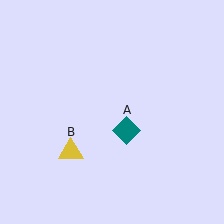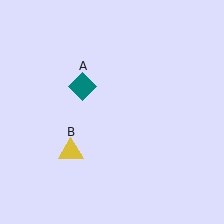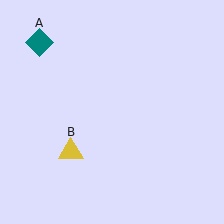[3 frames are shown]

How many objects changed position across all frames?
1 object changed position: teal diamond (object A).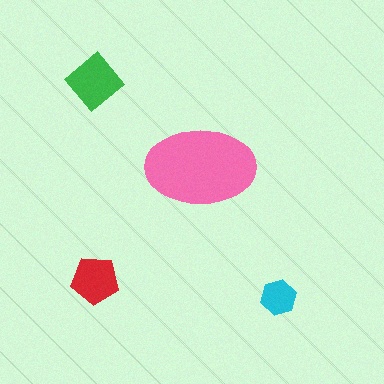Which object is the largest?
The pink ellipse.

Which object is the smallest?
The cyan hexagon.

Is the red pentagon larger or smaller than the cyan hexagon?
Larger.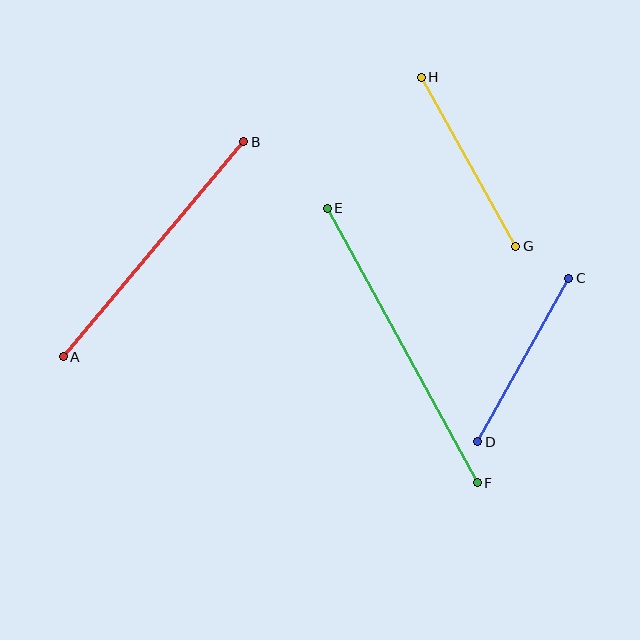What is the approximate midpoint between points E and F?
The midpoint is at approximately (402, 346) pixels.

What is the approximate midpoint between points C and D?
The midpoint is at approximately (523, 360) pixels.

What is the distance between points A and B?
The distance is approximately 281 pixels.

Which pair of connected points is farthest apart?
Points E and F are farthest apart.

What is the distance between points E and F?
The distance is approximately 313 pixels.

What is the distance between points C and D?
The distance is approximately 187 pixels.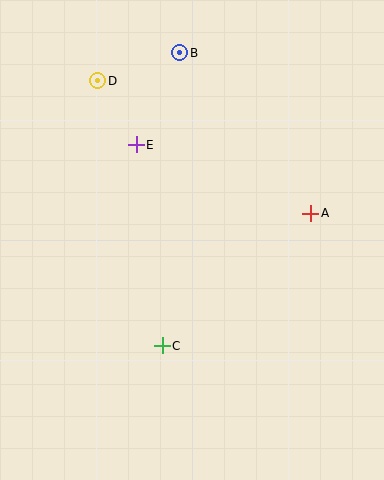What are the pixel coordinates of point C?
Point C is at (162, 346).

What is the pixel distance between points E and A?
The distance between E and A is 187 pixels.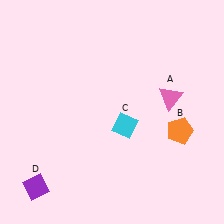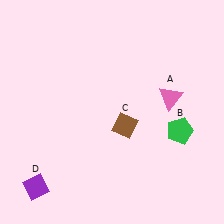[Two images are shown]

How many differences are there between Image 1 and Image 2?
There are 2 differences between the two images.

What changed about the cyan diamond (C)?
In Image 1, C is cyan. In Image 2, it changed to brown.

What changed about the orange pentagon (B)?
In Image 1, B is orange. In Image 2, it changed to green.